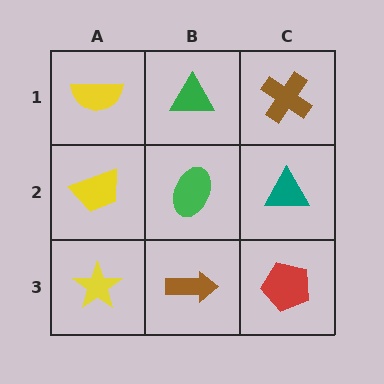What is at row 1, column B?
A green triangle.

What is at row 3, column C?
A red pentagon.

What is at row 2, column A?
A yellow trapezoid.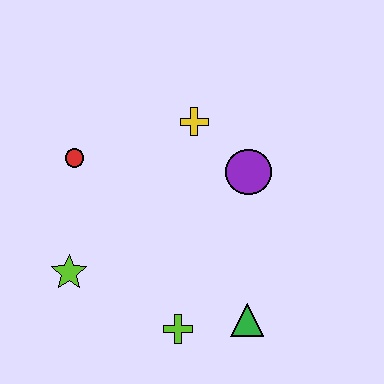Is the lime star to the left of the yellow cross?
Yes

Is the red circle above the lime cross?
Yes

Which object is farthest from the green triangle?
The red circle is farthest from the green triangle.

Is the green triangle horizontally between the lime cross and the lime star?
No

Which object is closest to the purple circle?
The yellow cross is closest to the purple circle.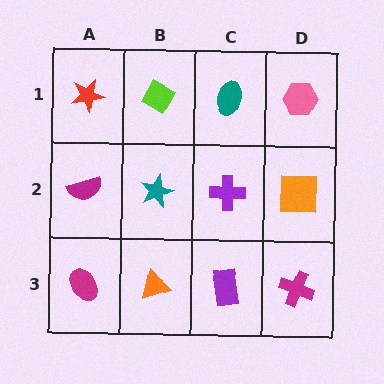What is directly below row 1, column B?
A teal star.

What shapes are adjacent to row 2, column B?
A lime diamond (row 1, column B), an orange triangle (row 3, column B), a magenta semicircle (row 2, column A), a purple cross (row 2, column C).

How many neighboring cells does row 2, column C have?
4.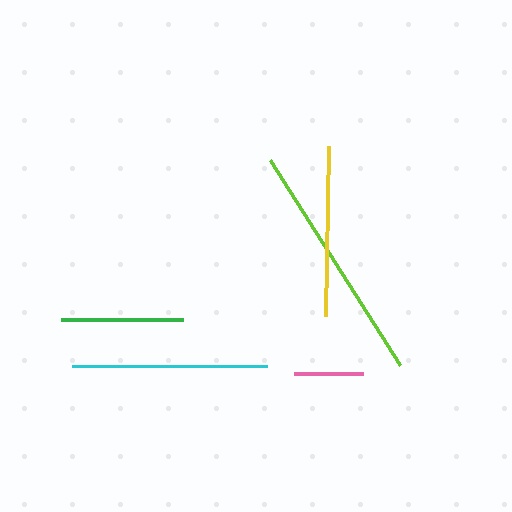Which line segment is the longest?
The lime line is the longest at approximately 243 pixels.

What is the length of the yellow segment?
The yellow segment is approximately 170 pixels long.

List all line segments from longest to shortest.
From longest to shortest: lime, cyan, yellow, green, pink.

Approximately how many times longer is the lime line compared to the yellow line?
The lime line is approximately 1.4 times the length of the yellow line.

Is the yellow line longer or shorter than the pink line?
The yellow line is longer than the pink line.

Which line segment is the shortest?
The pink line is the shortest at approximately 69 pixels.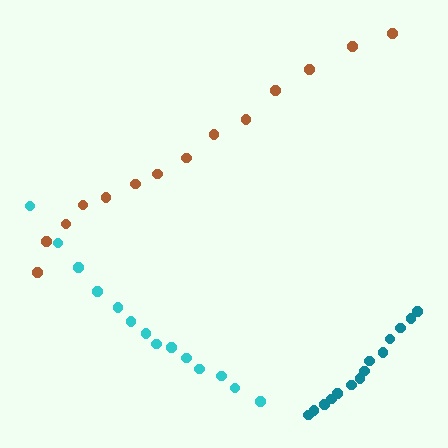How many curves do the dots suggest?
There are 3 distinct paths.